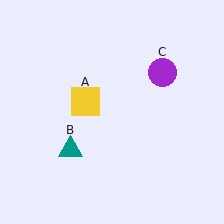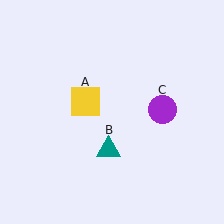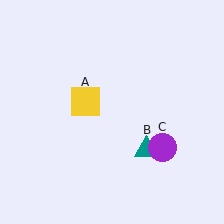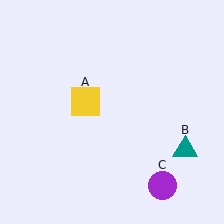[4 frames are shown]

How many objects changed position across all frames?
2 objects changed position: teal triangle (object B), purple circle (object C).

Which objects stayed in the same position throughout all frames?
Yellow square (object A) remained stationary.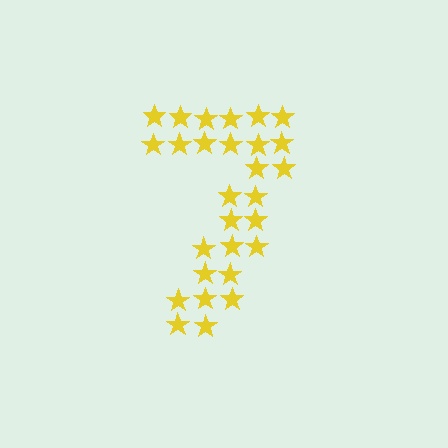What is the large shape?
The large shape is the digit 7.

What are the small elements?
The small elements are stars.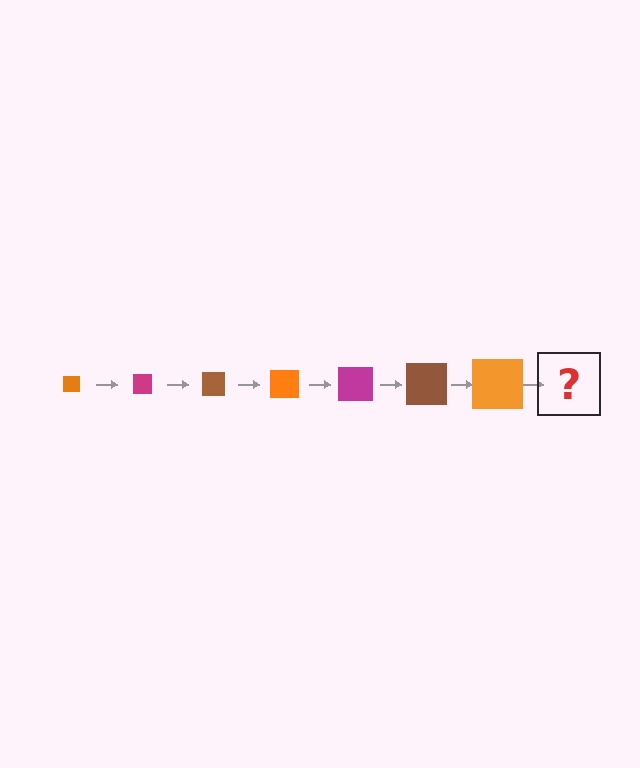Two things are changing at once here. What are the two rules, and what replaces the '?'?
The two rules are that the square grows larger each step and the color cycles through orange, magenta, and brown. The '?' should be a magenta square, larger than the previous one.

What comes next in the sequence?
The next element should be a magenta square, larger than the previous one.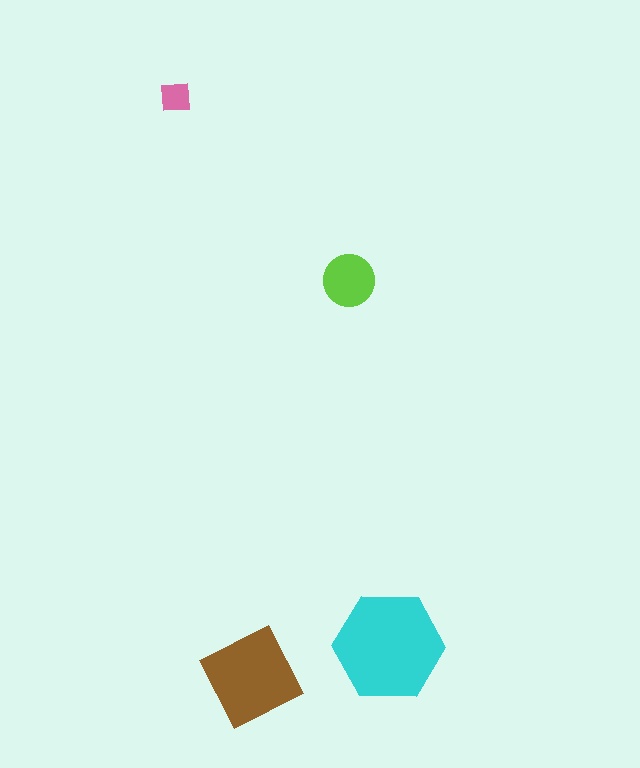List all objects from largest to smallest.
The cyan hexagon, the brown square, the lime circle, the pink square.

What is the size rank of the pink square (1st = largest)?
4th.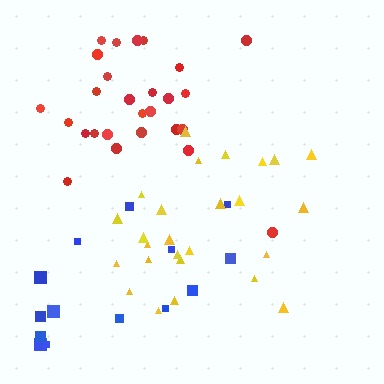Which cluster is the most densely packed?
Yellow.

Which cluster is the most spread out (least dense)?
Blue.